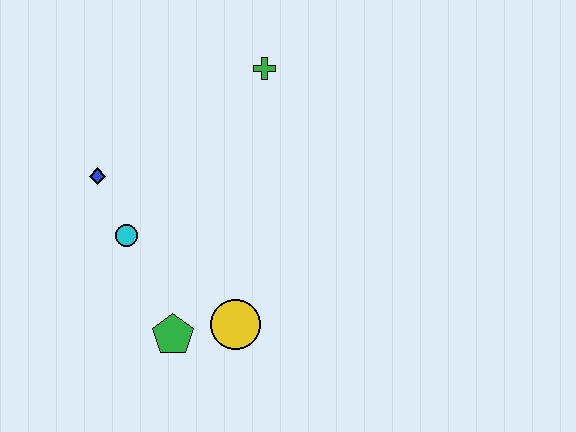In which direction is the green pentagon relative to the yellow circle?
The green pentagon is to the left of the yellow circle.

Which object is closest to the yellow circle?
The green pentagon is closest to the yellow circle.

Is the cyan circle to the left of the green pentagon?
Yes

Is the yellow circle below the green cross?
Yes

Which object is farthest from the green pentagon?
The green cross is farthest from the green pentagon.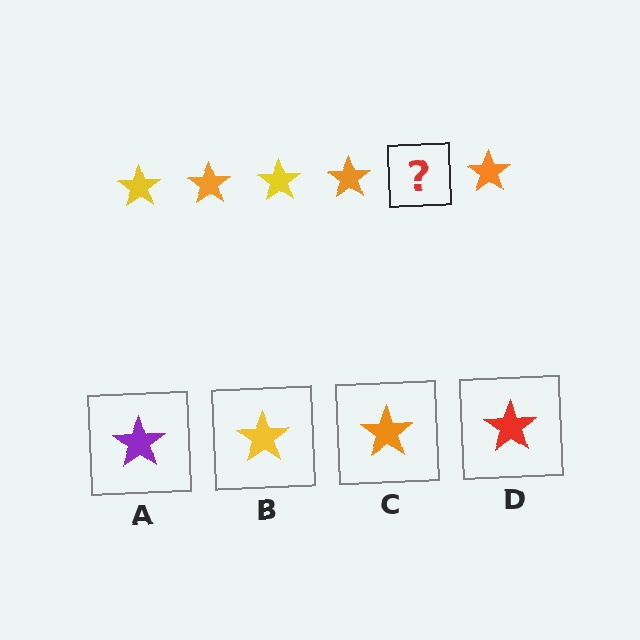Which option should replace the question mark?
Option B.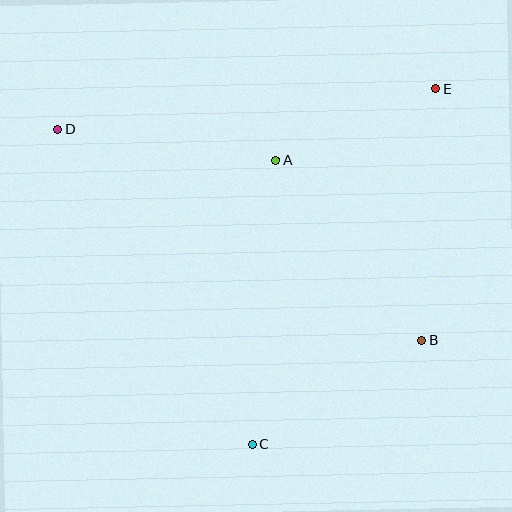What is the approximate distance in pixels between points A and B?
The distance between A and B is approximately 231 pixels.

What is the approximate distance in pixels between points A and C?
The distance between A and C is approximately 285 pixels.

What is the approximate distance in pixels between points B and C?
The distance between B and C is approximately 199 pixels.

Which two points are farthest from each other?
Points B and D are farthest from each other.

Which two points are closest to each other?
Points A and E are closest to each other.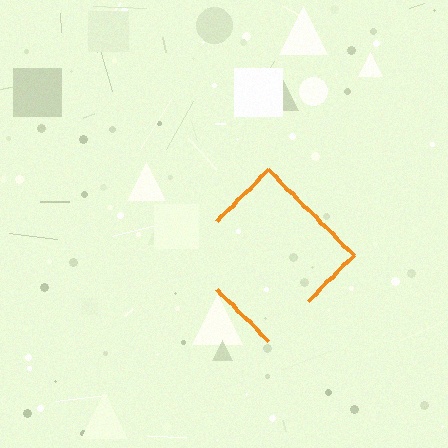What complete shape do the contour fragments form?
The contour fragments form a diamond.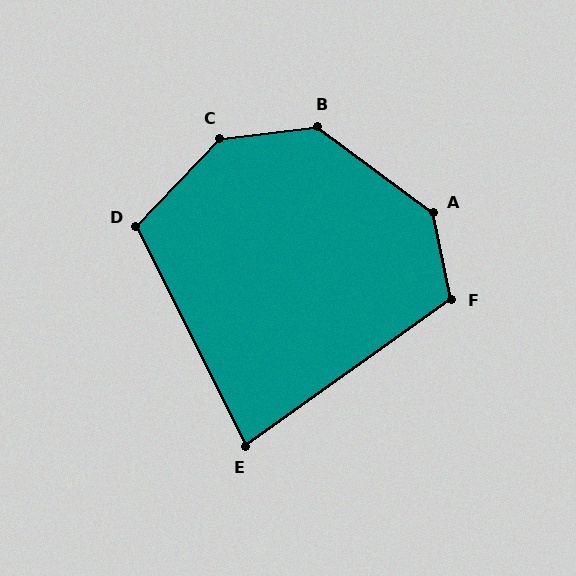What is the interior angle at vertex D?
Approximately 110 degrees (obtuse).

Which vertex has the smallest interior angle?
E, at approximately 81 degrees.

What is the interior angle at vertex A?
Approximately 138 degrees (obtuse).